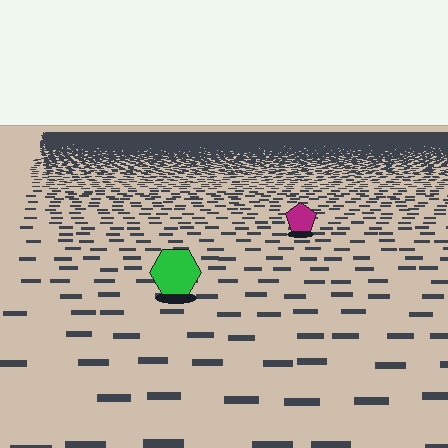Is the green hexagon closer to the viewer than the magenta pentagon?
Yes. The green hexagon is closer — you can tell from the texture gradient: the ground texture is coarser near it.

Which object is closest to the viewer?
The green hexagon is closest. The texture marks near it are larger and more spread out.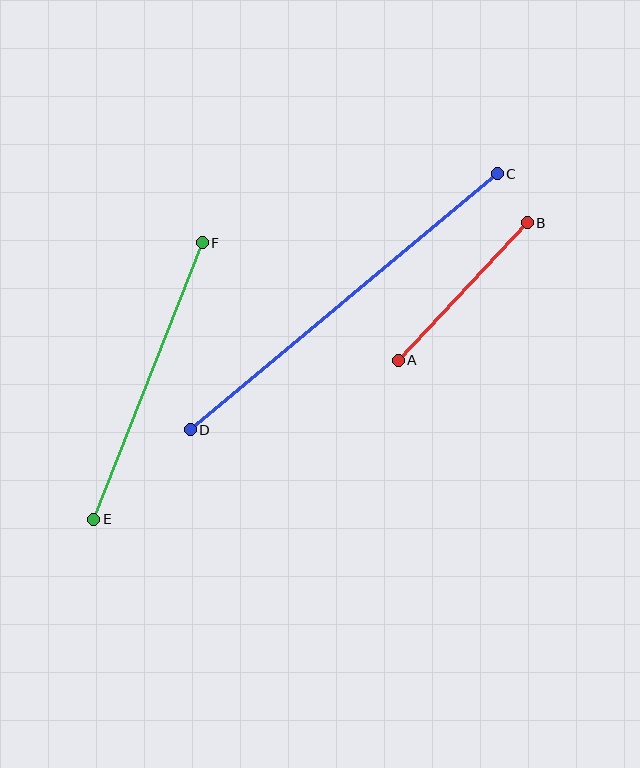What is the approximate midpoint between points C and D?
The midpoint is at approximately (344, 302) pixels.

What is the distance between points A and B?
The distance is approximately 189 pixels.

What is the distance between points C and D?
The distance is approximately 400 pixels.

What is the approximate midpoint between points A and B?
The midpoint is at approximately (463, 291) pixels.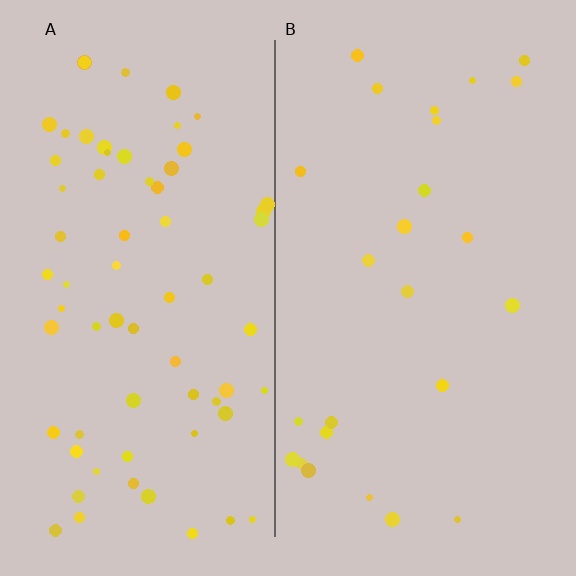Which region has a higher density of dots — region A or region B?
A (the left).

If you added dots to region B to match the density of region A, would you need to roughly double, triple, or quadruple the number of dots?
Approximately triple.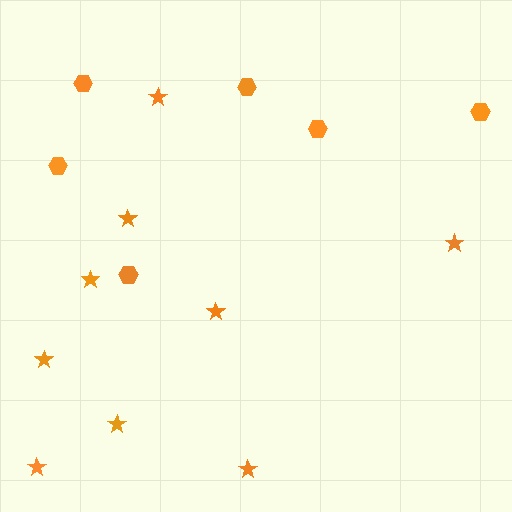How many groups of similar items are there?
There are 2 groups: one group of stars (9) and one group of hexagons (6).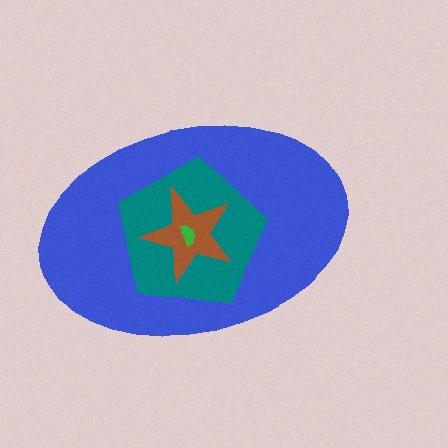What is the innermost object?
The green semicircle.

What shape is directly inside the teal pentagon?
The brown star.